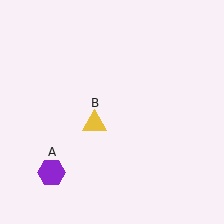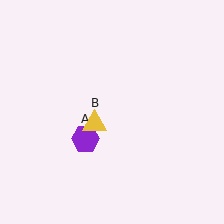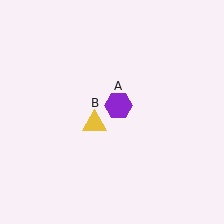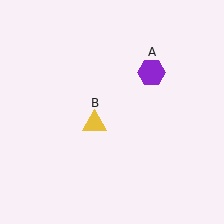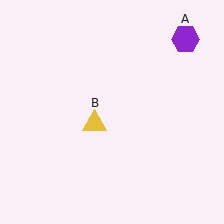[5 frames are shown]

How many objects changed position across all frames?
1 object changed position: purple hexagon (object A).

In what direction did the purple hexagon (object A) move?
The purple hexagon (object A) moved up and to the right.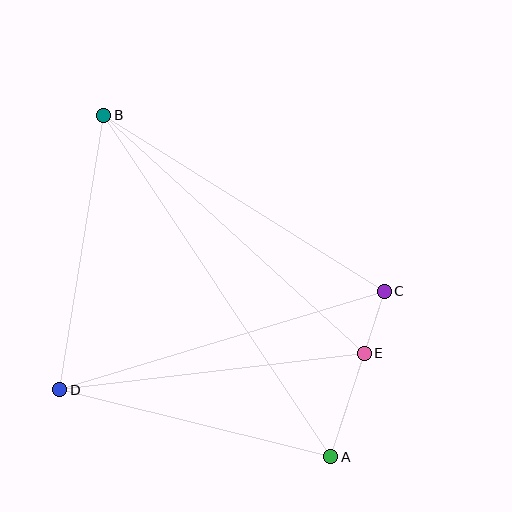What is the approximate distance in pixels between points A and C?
The distance between A and C is approximately 174 pixels.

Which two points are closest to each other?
Points C and E are closest to each other.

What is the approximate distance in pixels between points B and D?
The distance between B and D is approximately 278 pixels.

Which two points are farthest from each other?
Points A and B are farthest from each other.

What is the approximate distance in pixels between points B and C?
The distance between B and C is approximately 331 pixels.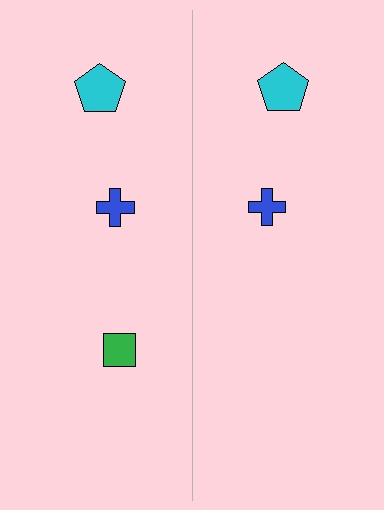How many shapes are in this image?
There are 5 shapes in this image.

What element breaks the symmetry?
A green square is missing from the right side.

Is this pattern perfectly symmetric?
No, the pattern is not perfectly symmetric. A green square is missing from the right side.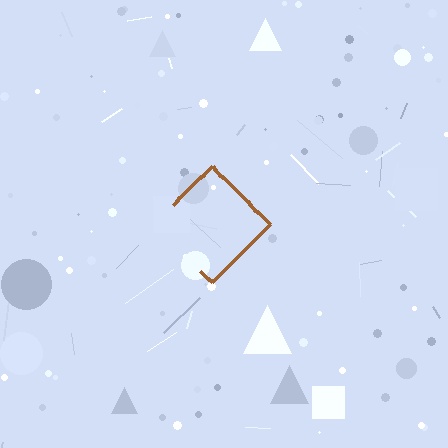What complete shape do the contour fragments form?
The contour fragments form a diamond.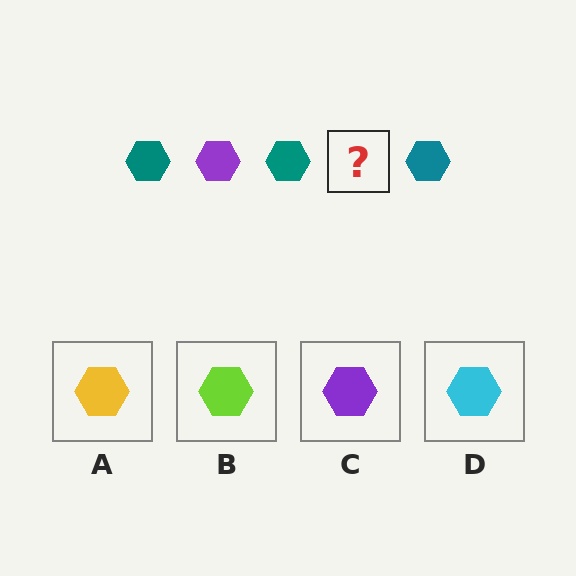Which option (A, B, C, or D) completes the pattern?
C.